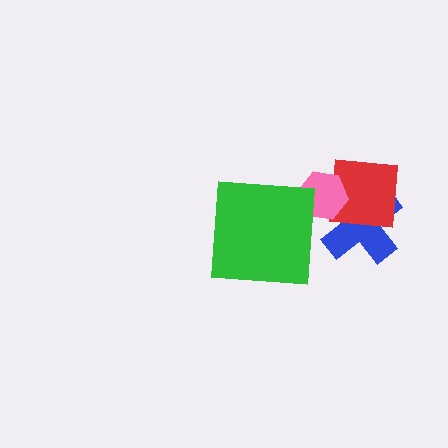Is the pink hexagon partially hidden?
No, no other shape covers it.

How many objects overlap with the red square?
2 objects overlap with the red square.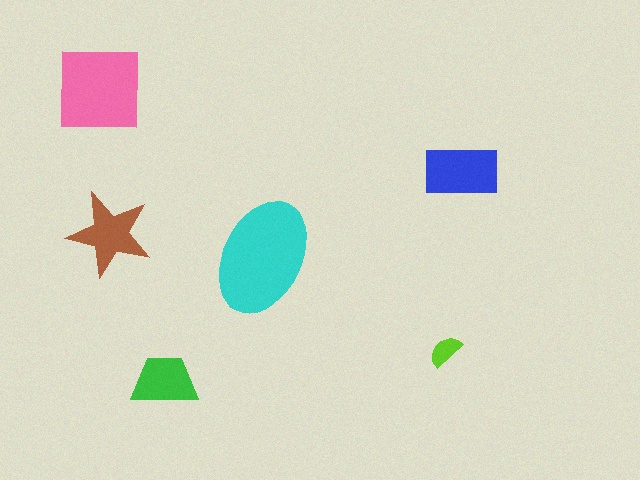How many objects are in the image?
There are 6 objects in the image.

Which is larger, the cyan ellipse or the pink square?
The cyan ellipse.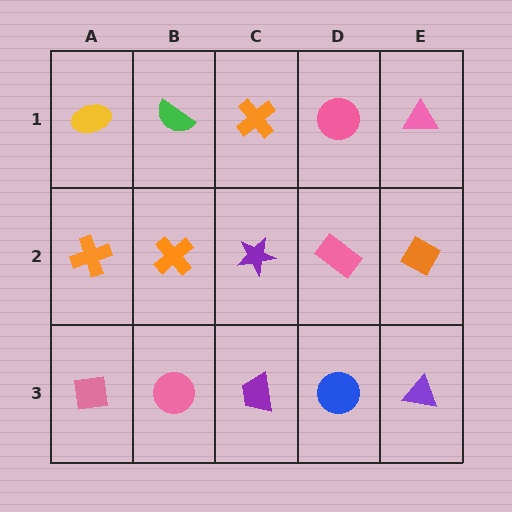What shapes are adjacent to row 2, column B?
A green semicircle (row 1, column B), a pink circle (row 3, column B), an orange cross (row 2, column A), a purple star (row 2, column C).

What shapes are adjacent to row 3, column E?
An orange diamond (row 2, column E), a blue circle (row 3, column D).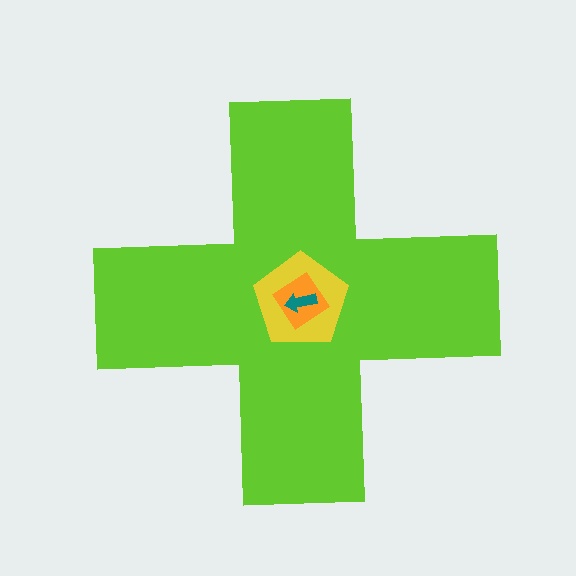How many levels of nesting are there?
4.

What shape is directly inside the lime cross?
The yellow pentagon.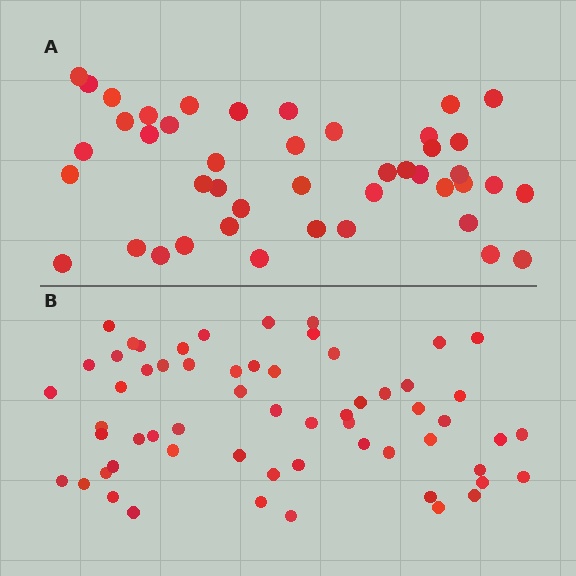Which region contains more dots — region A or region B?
Region B (the bottom region) has more dots.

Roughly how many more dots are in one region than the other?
Region B has approximately 15 more dots than region A.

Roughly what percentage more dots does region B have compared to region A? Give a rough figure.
About 35% more.